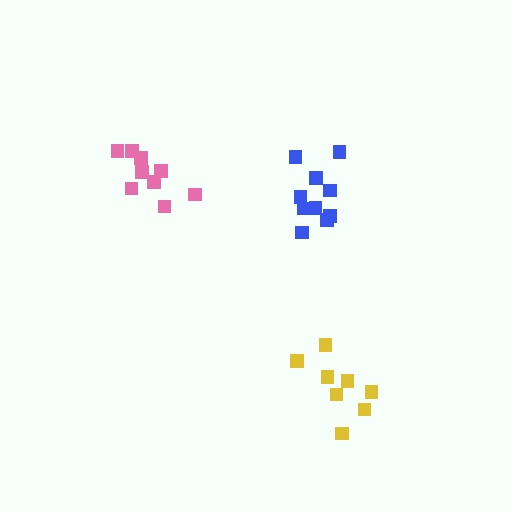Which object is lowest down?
The yellow cluster is bottommost.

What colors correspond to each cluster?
The clusters are colored: pink, blue, yellow.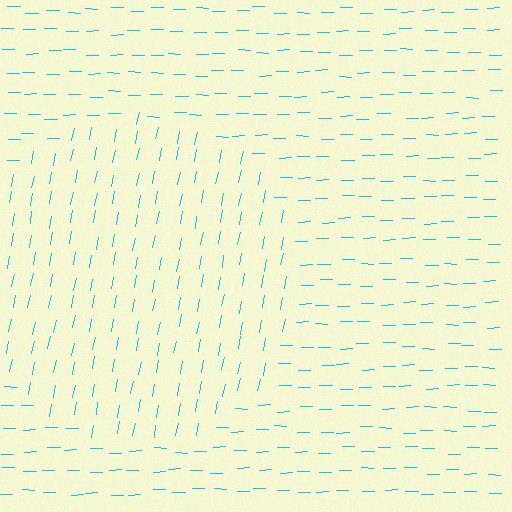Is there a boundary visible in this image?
Yes, there is a texture boundary formed by a change in line orientation.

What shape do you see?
I see a circle.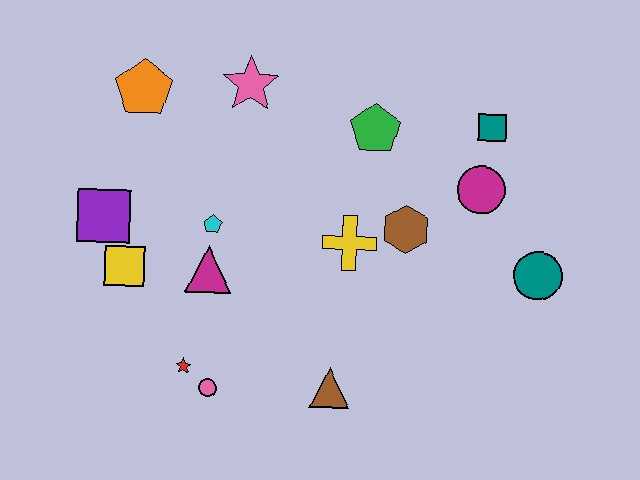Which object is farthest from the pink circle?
The teal square is farthest from the pink circle.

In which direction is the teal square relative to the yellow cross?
The teal square is to the right of the yellow cross.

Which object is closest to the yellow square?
The purple square is closest to the yellow square.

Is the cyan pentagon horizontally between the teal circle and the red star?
Yes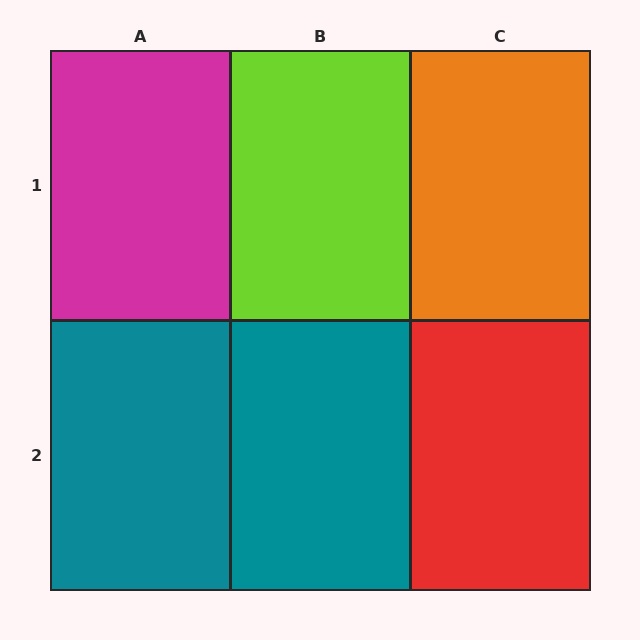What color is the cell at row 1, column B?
Lime.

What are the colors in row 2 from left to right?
Teal, teal, red.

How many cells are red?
1 cell is red.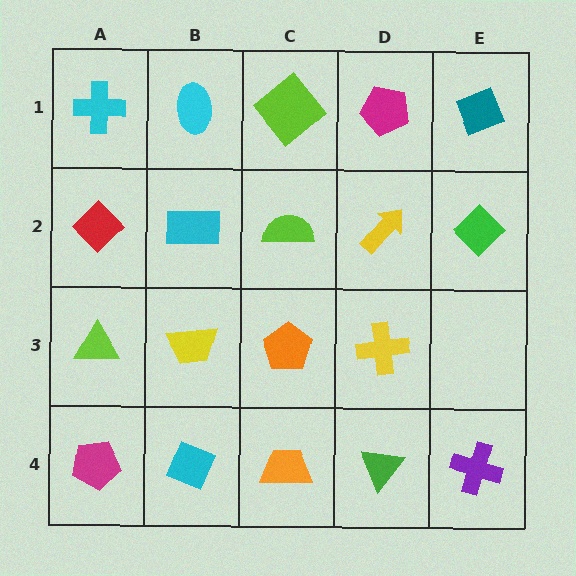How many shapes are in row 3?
4 shapes.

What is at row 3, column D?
A yellow cross.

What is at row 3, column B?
A yellow trapezoid.